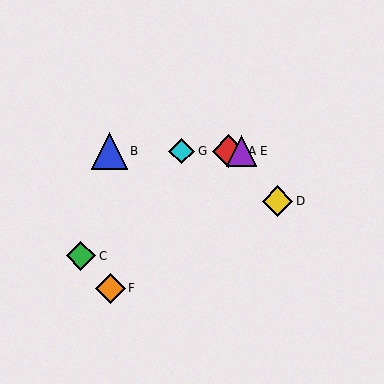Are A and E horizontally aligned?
Yes, both are at y≈151.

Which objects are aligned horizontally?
Objects A, B, E, G are aligned horizontally.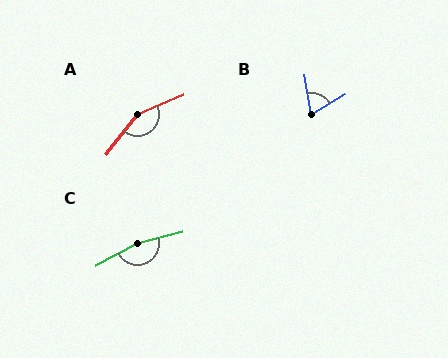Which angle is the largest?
C, at approximately 168 degrees.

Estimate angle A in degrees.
Approximately 151 degrees.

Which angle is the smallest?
B, at approximately 68 degrees.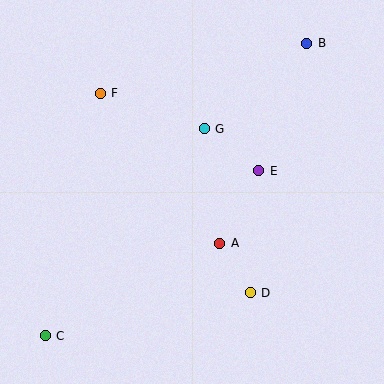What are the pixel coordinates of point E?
Point E is at (259, 171).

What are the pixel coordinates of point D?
Point D is at (250, 293).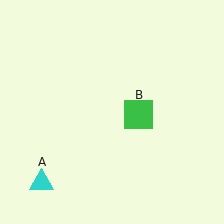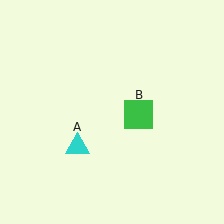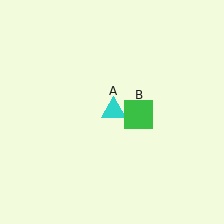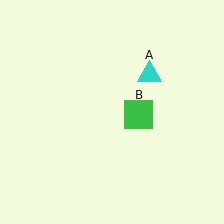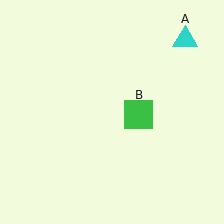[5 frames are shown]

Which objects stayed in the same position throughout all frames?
Green square (object B) remained stationary.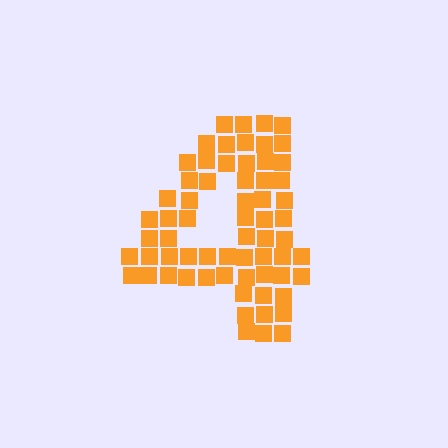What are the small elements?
The small elements are squares.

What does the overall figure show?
The overall figure shows the digit 4.